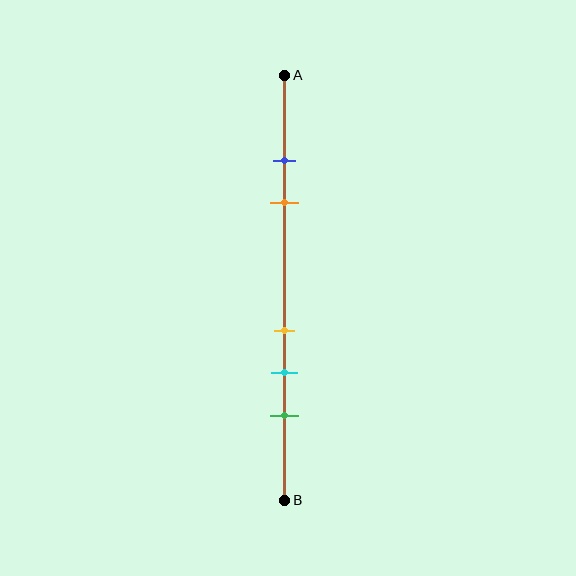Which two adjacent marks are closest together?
The blue and orange marks are the closest adjacent pair.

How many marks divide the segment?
There are 5 marks dividing the segment.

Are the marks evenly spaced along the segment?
No, the marks are not evenly spaced.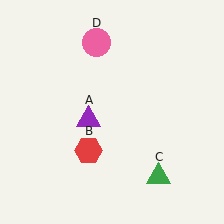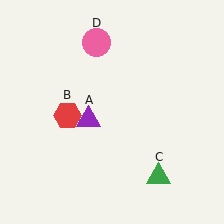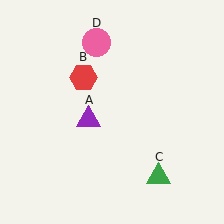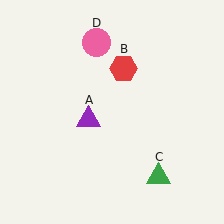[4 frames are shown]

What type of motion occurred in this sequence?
The red hexagon (object B) rotated clockwise around the center of the scene.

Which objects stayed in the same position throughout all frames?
Purple triangle (object A) and green triangle (object C) and pink circle (object D) remained stationary.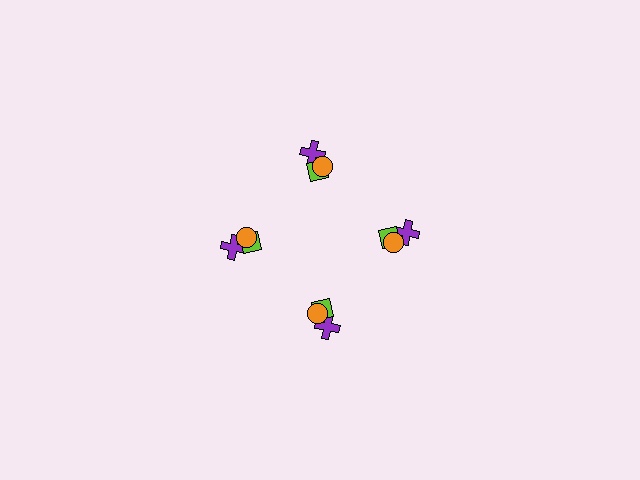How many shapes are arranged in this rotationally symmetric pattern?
There are 12 shapes, arranged in 4 groups of 3.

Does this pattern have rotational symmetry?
Yes, this pattern has 4-fold rotational symmetry. It looks the same after rotating 90 degrees around the center.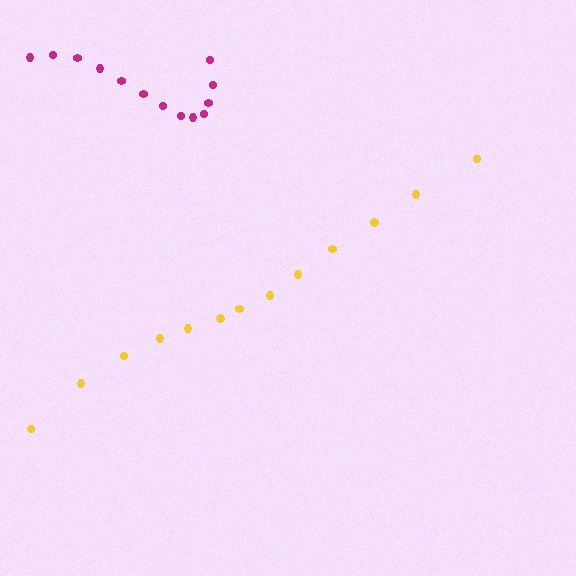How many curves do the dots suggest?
There are 2 distinct paths.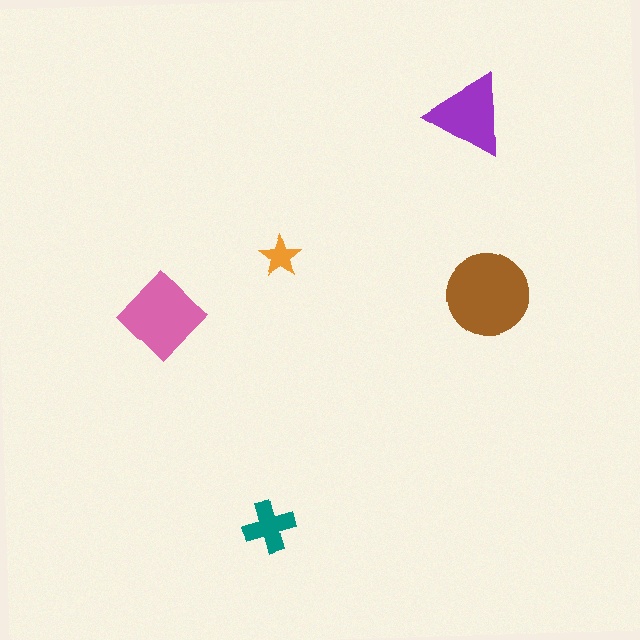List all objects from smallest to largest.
The orange star, the teal cross, the purple triangle, the pink diamond, the brown circle.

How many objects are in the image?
There are 5 objects in the image.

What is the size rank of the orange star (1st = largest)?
5th.